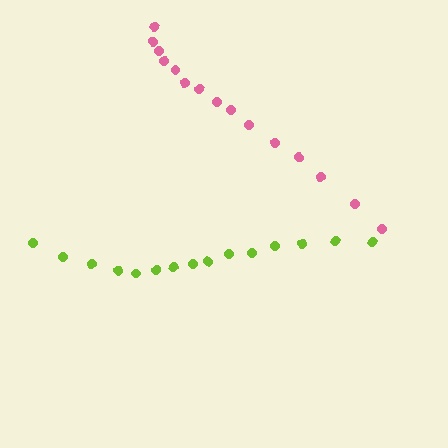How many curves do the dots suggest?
There are 2 distinct paths.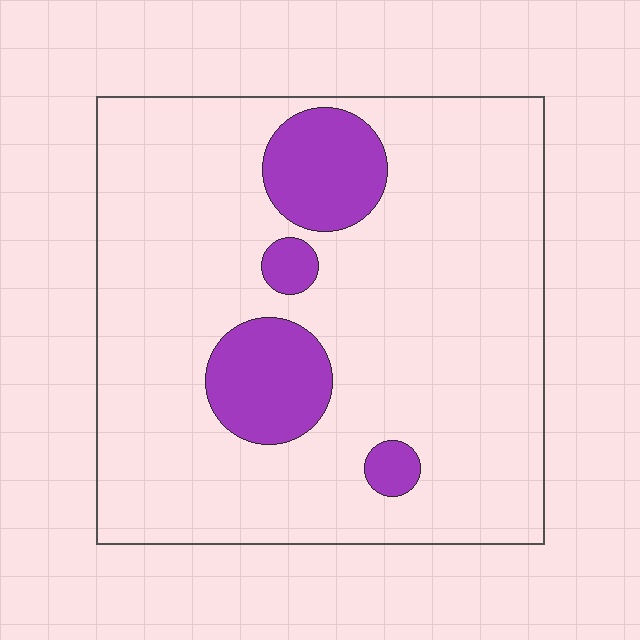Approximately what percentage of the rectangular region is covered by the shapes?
Approximately 15%.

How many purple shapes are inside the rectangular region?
4.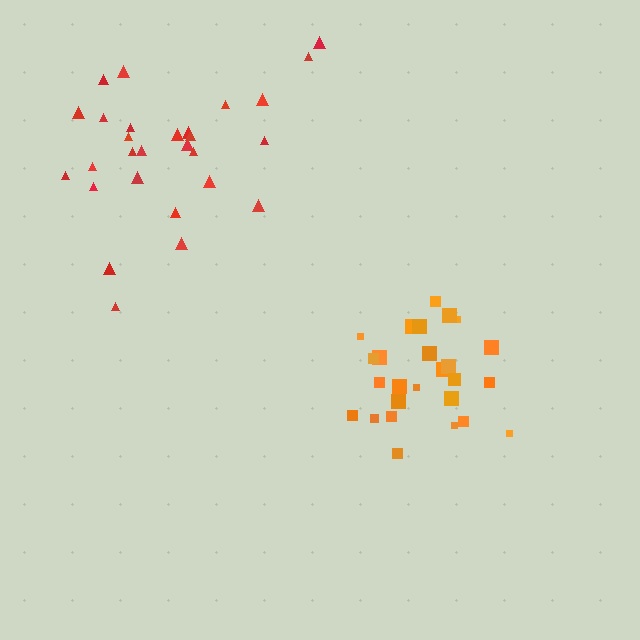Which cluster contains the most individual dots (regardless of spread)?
Red (28).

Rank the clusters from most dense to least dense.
orange, red.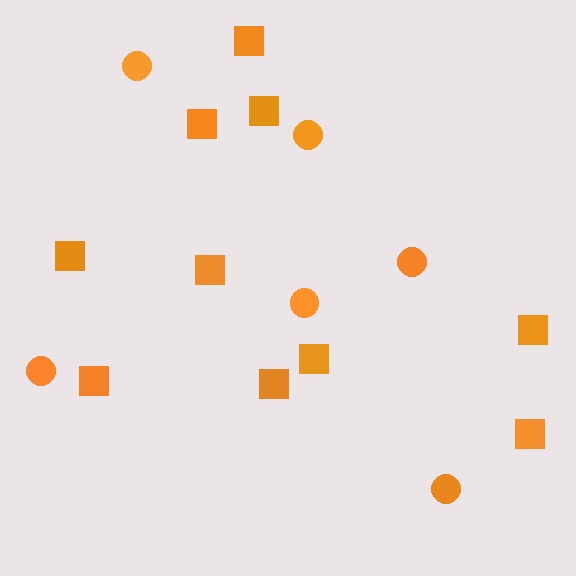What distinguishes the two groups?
There are 2 groups: one group of circles (6) and one group of squares (10).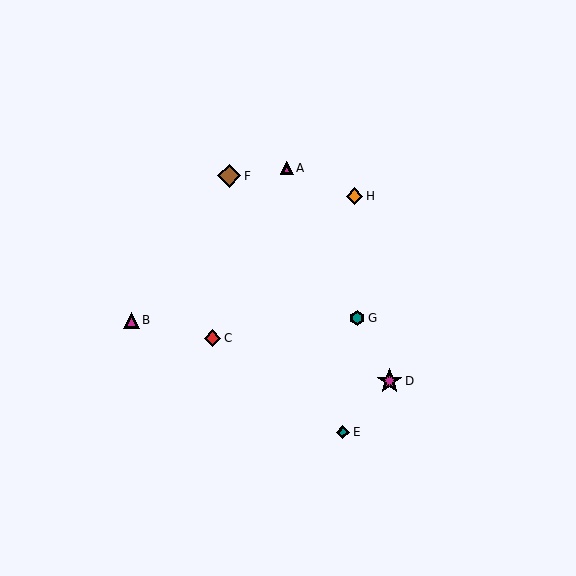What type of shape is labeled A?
Shape A is a magenta triangle.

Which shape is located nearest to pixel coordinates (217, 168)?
The brown diamond (labeled F) at (229, 176) is nearest to that location.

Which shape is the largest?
The magenta star (labeled D) is the largest.